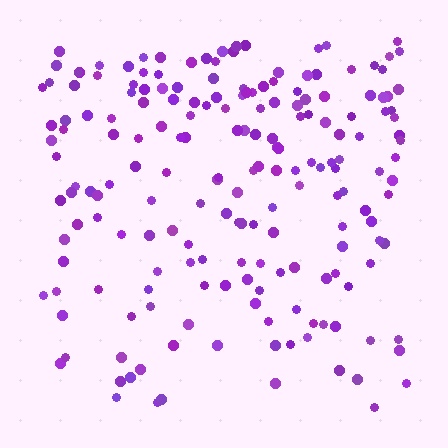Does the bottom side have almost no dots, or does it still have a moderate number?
Still a moderate number, just noticeably fewer than the top.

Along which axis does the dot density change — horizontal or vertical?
Vertical.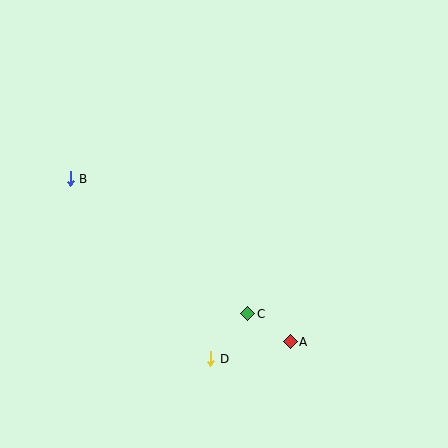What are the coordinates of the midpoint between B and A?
The midpoint between B and A is at (180, 260).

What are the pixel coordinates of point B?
Point B is at (70, 179).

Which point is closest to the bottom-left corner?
Point D is closest to the bottom-left corner.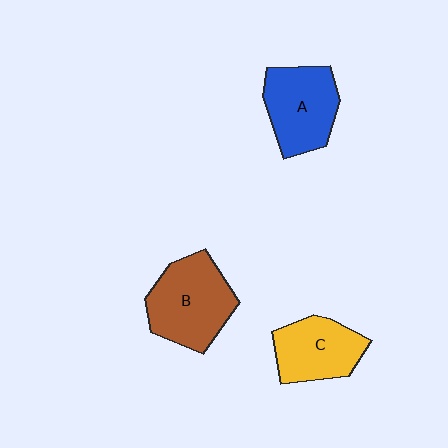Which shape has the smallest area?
Shape C (yellow).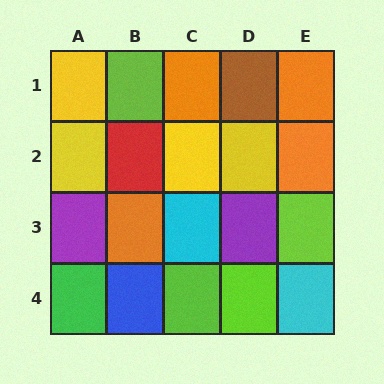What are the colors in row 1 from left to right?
Yellow, lime, orange, brown, orange.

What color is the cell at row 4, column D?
Lime.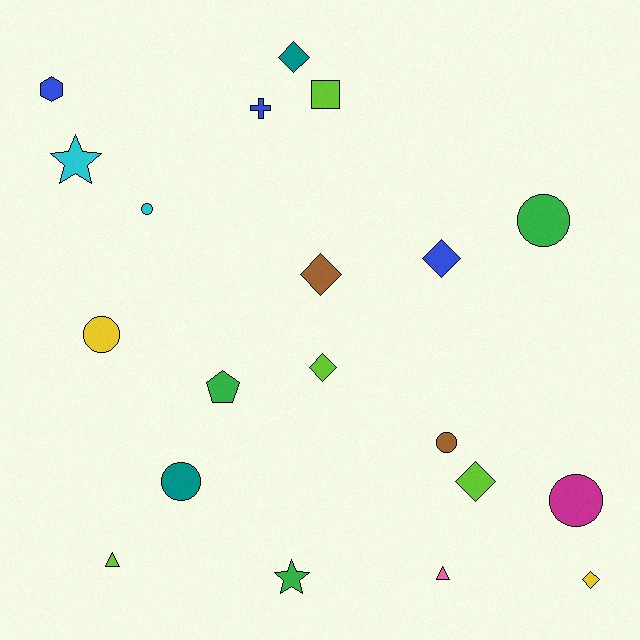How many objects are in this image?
There are 20 objects.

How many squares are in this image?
There is 1 square.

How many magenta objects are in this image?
There is 1 magenta object.